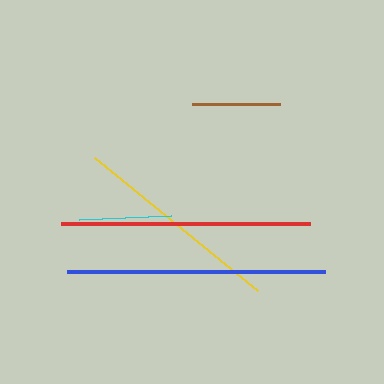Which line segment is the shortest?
The brown line is the shortest at approximately 88 pixels.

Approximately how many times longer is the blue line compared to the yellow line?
The blue line is approximately 1.2 times the length of the yellow line.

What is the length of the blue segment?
The blue segment is approximately 259 pixels long.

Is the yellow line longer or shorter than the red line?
The red line is longer than the yellow line.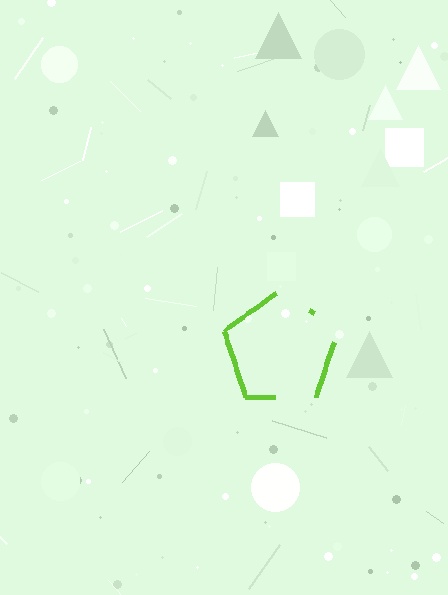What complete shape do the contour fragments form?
The contour fragments form a pentagon.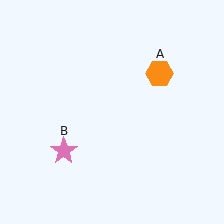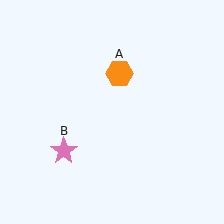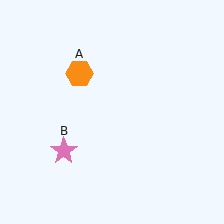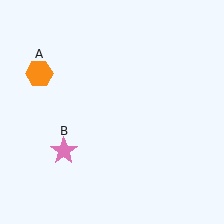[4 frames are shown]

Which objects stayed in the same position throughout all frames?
Pink star (object B) remained stationary.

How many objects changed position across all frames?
1 object changed position: orange hexagon (object A).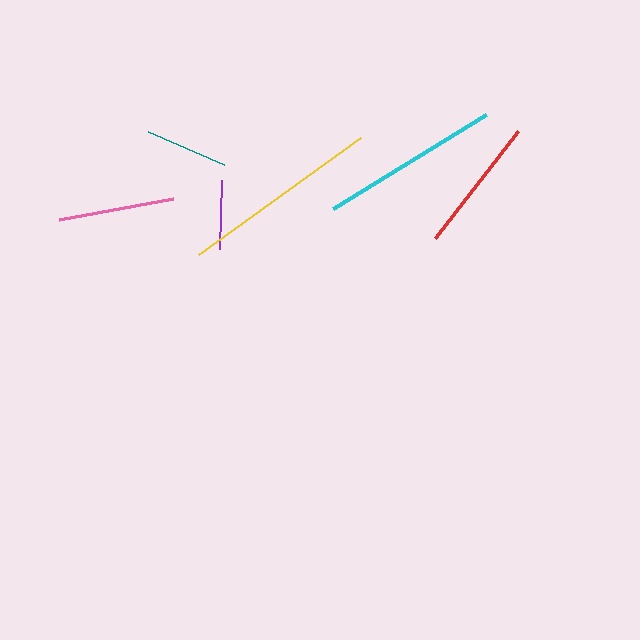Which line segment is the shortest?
The purple line is the shortest at approximately 69 pixels.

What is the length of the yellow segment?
The yellow segment is approximately 200 pixels long.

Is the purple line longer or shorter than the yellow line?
The yellow line is longer than the purple line.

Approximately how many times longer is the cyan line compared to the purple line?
The cyan line is approximately 2.6 times the length of the purple line.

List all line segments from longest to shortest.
From longest to shortest: yellow, cyan, red, pink, teal, purple.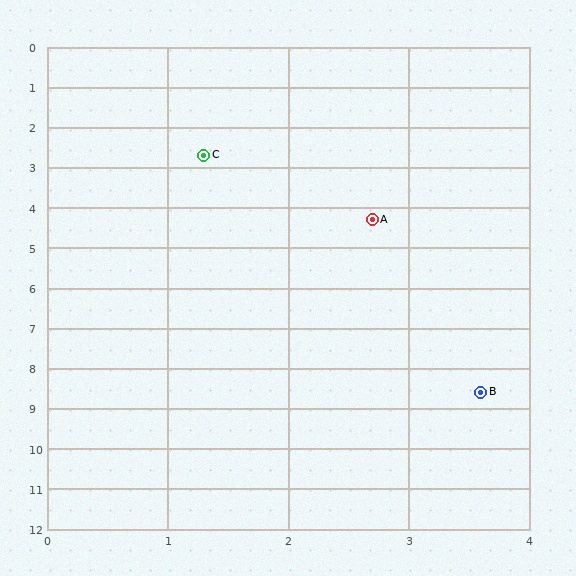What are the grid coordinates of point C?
Point C is at approximately (1.3, 2.7).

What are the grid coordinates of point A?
Point A is at approximately (2.7, 4.3).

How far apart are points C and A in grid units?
Points C and A are about 2.1 grid units apart.